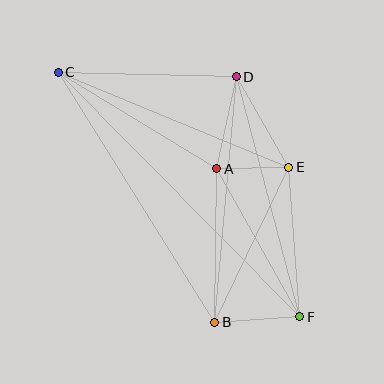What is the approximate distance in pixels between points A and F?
The distance between A and F is approximately 170 pixels.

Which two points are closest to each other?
Points A and E are closest to each other.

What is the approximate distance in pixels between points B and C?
The distance between B and C is approximately 295 pixels.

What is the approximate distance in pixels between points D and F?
The distance between D and F is approximately 248 pixels.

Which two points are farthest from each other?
Points C and F are farthest from each other.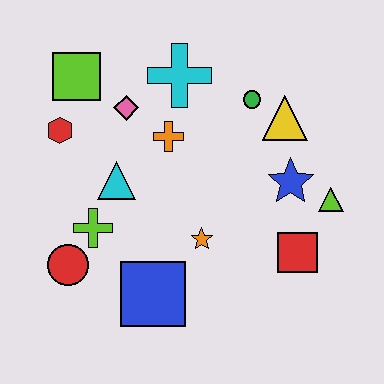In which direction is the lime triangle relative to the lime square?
The lime triangle is to the right of the lime square.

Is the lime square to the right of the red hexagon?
Yes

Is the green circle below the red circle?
No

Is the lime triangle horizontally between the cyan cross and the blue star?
No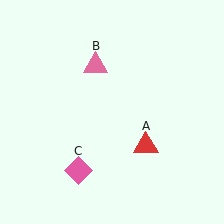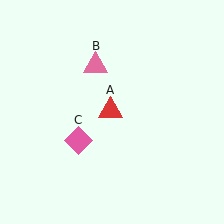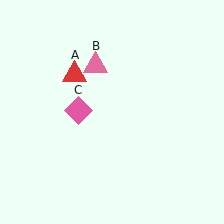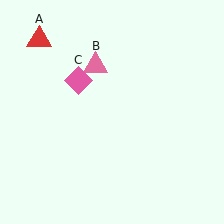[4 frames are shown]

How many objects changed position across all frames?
2 objects changed position: red triangle (object A), pink diamond (object C).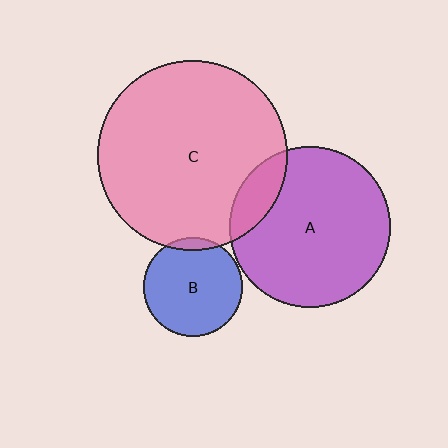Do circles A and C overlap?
Yes.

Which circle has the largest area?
Circle C (pink).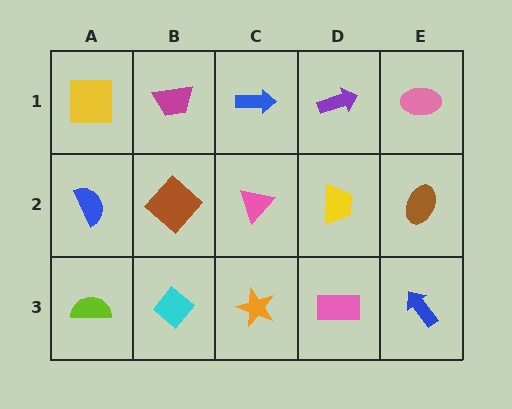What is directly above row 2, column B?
A magenta trapezoid.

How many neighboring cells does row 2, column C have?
4.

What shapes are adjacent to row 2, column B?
A magenta trapezoid (row 1, column B), a cyan diamond (row 3, column B), a blue semicircle (row 2, column A), a pink triangle (row 2, column C).